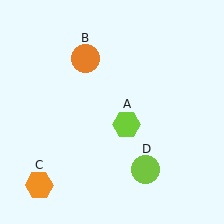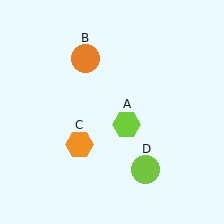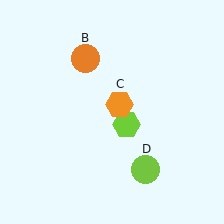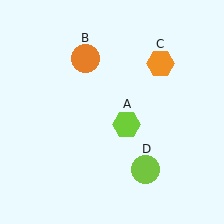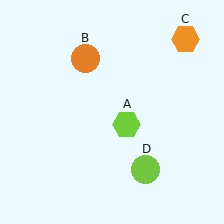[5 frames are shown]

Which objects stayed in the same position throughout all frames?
Lime hexagon (object A) and orange circle (object B) and lime circle (object D) remained stationary.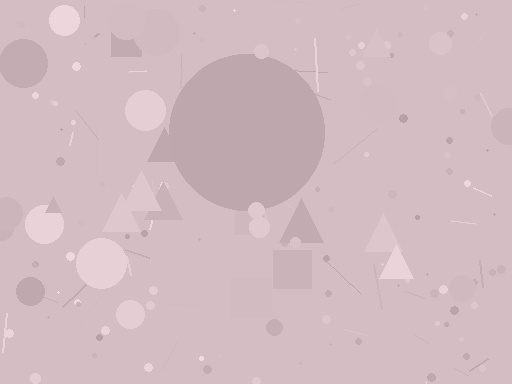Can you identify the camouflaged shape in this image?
The camouflaged shape is a circle.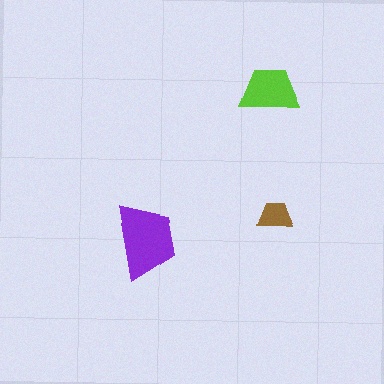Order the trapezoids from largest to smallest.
the purple one, the lime one, the brown one.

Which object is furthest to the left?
The purple trapezoid is leftmost.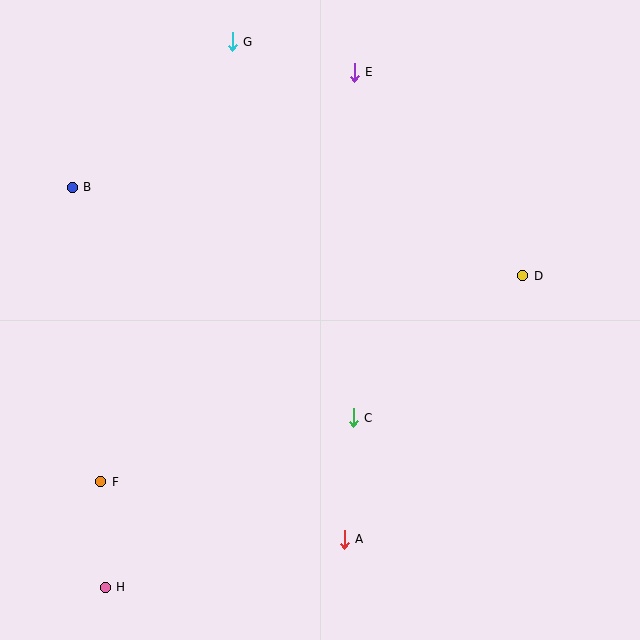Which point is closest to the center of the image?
Point C at (353, 418) is closest to the center.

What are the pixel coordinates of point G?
Point G is at (232, 42).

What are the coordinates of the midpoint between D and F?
The midpoint between D and F is at (312, 379).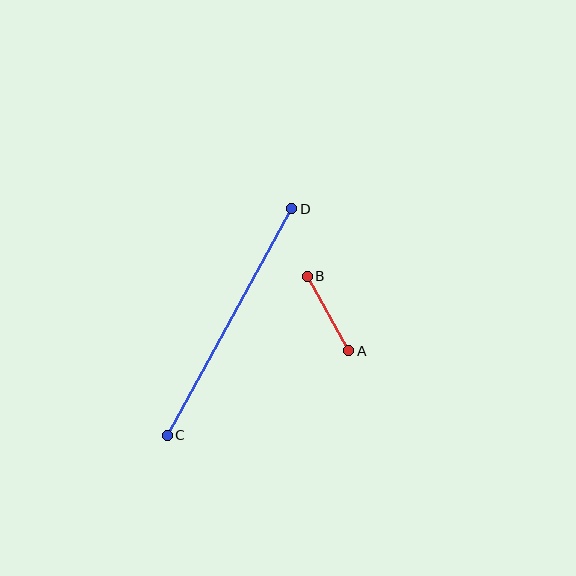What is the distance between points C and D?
The distance is approximately 258 pixels.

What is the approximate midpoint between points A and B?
The midpoint is at approximately (328, 313) pixels.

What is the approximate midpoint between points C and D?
The midpoint is at approximately (230, 322) pixels.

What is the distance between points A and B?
The distance is approximately 85 pixels.